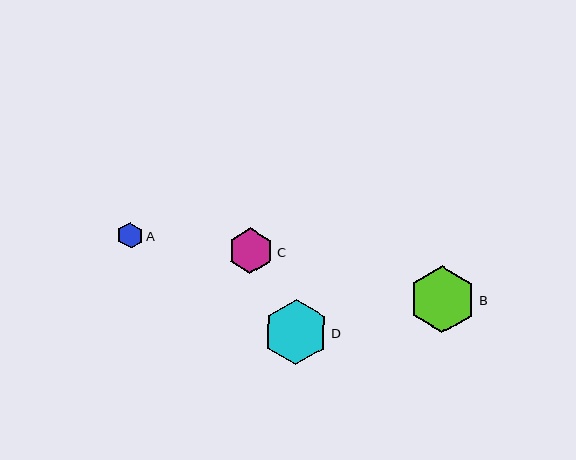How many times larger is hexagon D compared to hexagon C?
Hexagon D is approximately 1.4 times the size of hexagon C.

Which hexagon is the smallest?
Hexagon A is the smallest with a size of approximately 25 pixels.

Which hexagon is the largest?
Hexagon B is the largest with a size of approximately 66 pixels.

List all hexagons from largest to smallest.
From largest to smallest: B, D, C, A.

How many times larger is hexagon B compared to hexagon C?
Hexagon B is approximately 1.5 times the size of hexagon C.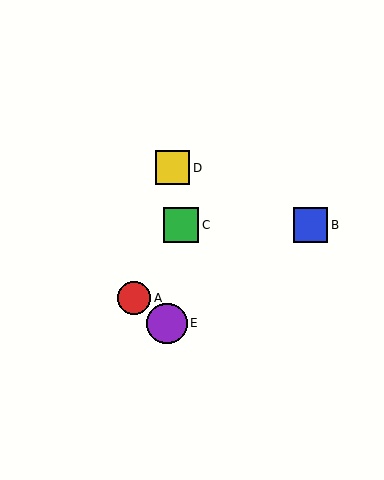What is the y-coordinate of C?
Object C is at y≈225.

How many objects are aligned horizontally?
2 objects (B, C) are aligned horizontally.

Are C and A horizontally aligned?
No, C is at y≈225 and A is at y≈298.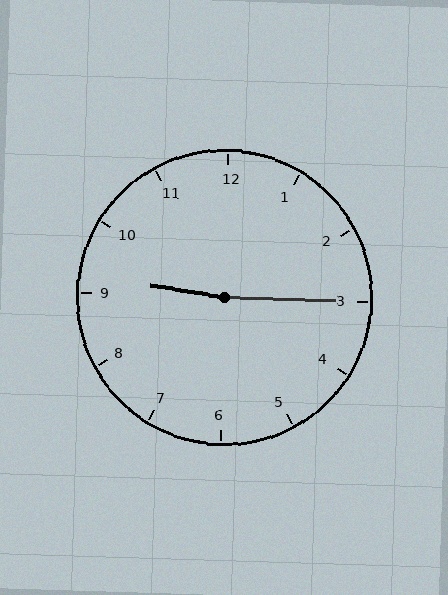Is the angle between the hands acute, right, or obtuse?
It is obtuse.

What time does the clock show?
9:15.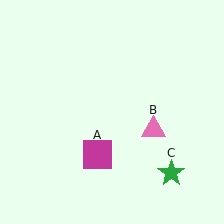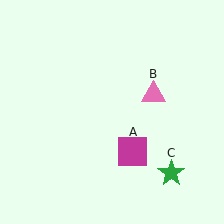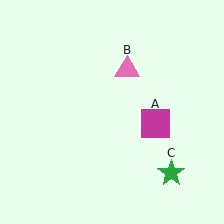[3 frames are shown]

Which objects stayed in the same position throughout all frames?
Green star (object C) remained stationary.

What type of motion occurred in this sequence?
The magenta square (object A), pink triangle (object B) rotated counterclockwise around the center of the scene.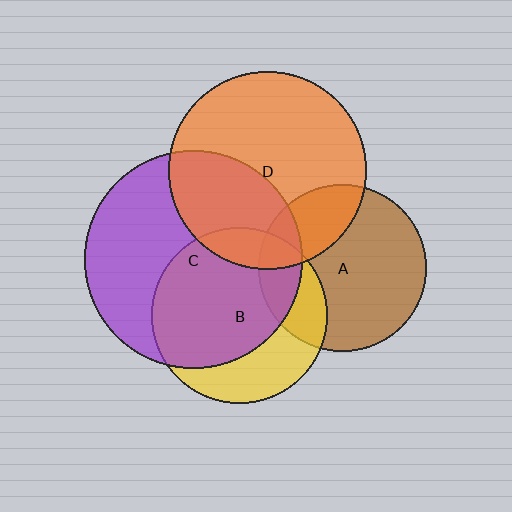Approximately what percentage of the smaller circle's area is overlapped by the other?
Approximately 15%.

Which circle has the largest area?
Circle C (purple).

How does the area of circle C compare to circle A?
Approximately 1.7 times.